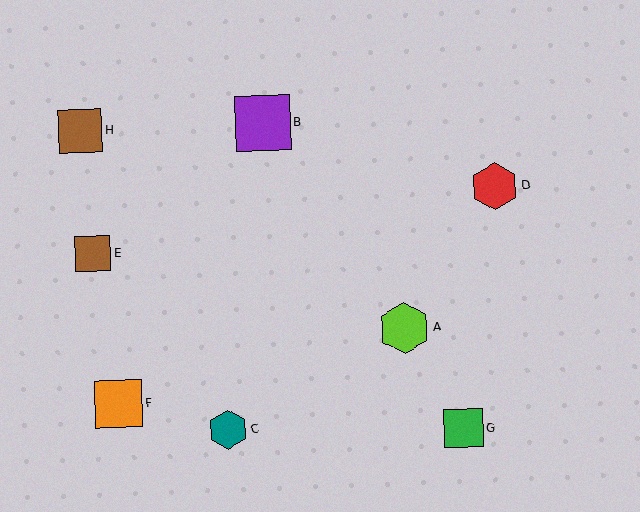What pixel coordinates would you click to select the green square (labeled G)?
Click at (464, 428) to select the green square G.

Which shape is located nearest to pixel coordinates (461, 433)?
The green square (labeled G) at (464, 428) is nearest to that location.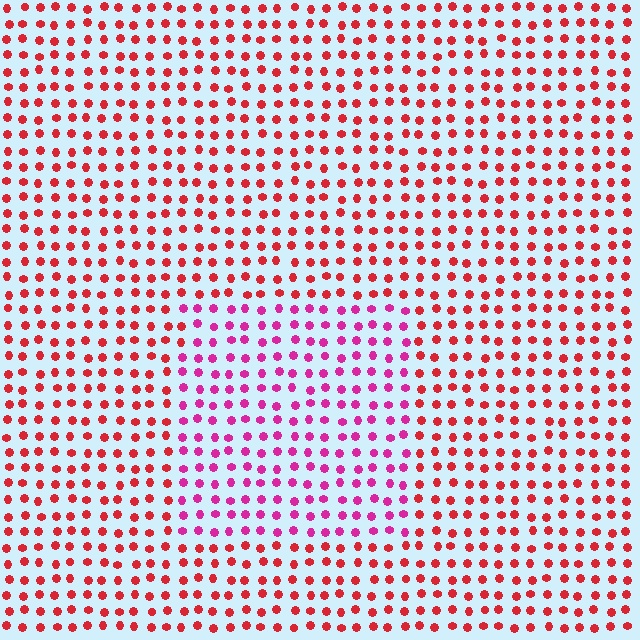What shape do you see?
I see a rectangle.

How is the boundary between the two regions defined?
The boundary is defined purely by a slight shift in hue (about 36 degrees). Spacing, size, and orientation are identical on both sides.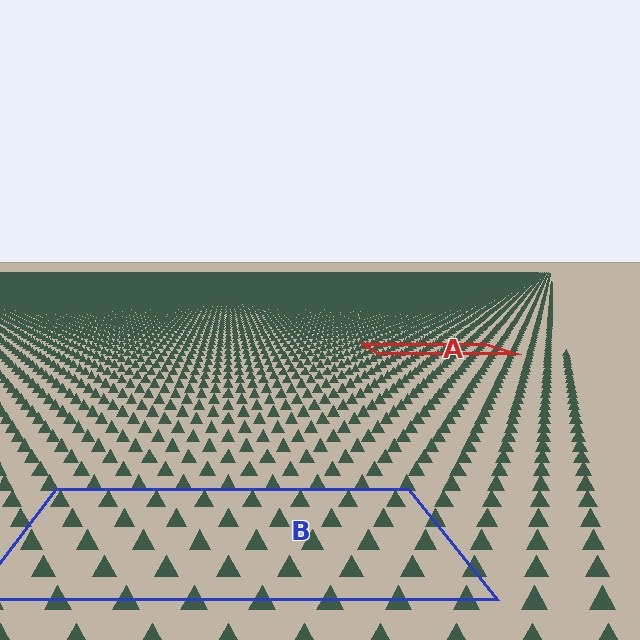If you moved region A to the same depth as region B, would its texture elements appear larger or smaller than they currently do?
They would appear larger. At a closer depth, the same texture elements are projected at a bigger on-screen size.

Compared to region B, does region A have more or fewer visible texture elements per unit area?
Region A has more texture elements per unit area — they are packed more densely because it is farther away.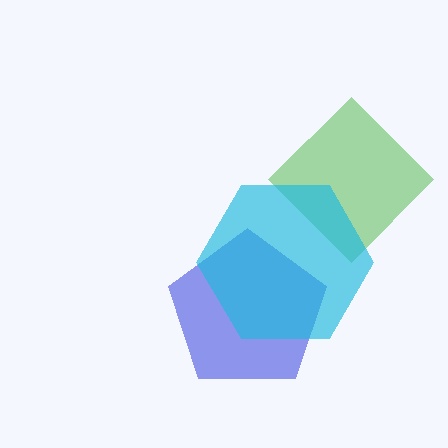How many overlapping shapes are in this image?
There are 3 overlapping shapes in the image.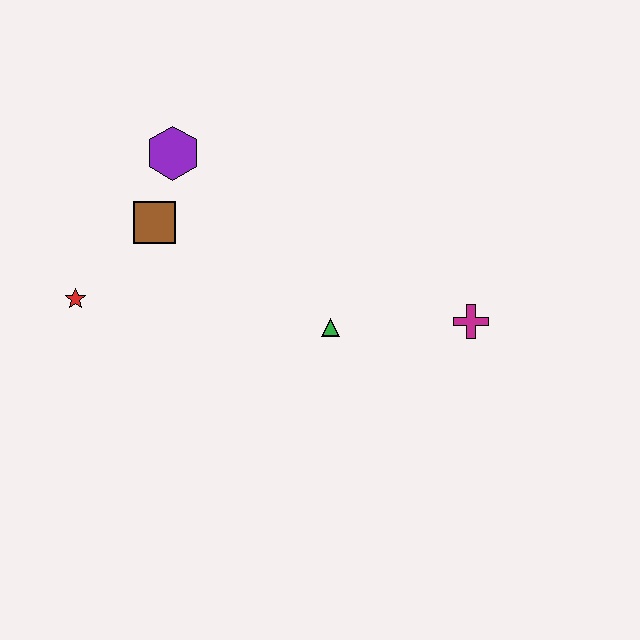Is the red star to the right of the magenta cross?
No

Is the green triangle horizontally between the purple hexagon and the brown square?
No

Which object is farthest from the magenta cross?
The red star is farthest from the magenta cross.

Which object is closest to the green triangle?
The magenta cross is closest to the green triangle.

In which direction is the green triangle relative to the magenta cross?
The green triangle is to the left of the magenta cross.